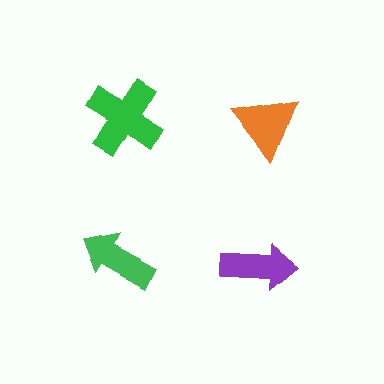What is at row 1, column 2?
An orange triangle.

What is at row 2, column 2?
A purple arrow.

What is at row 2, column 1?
A green arrow.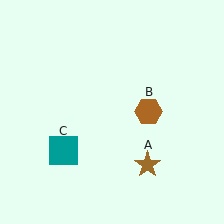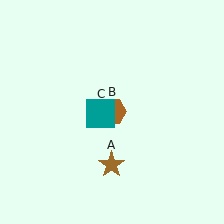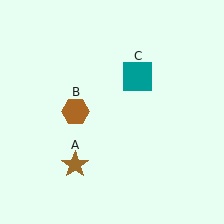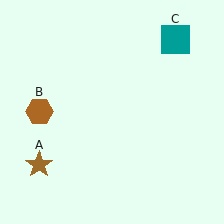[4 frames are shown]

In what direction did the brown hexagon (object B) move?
The brown hexagon (object B) moved left.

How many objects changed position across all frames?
3 objects changed position: brown star (object A), brown hexagon (object B), teal square (object C).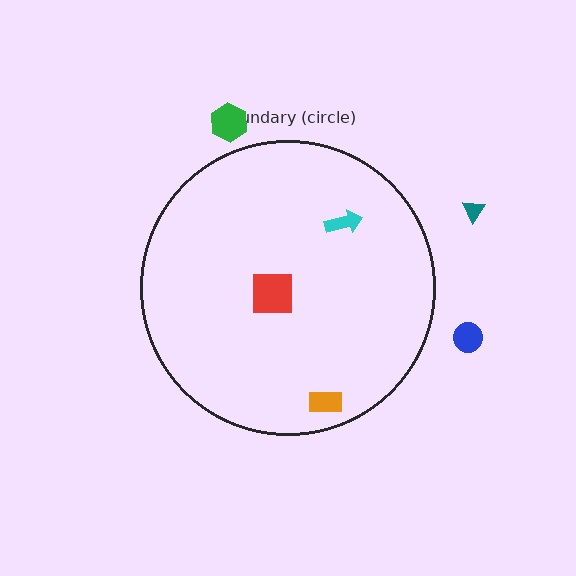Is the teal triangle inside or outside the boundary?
Outside.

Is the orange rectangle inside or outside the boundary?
Inside.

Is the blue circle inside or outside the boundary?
Outside.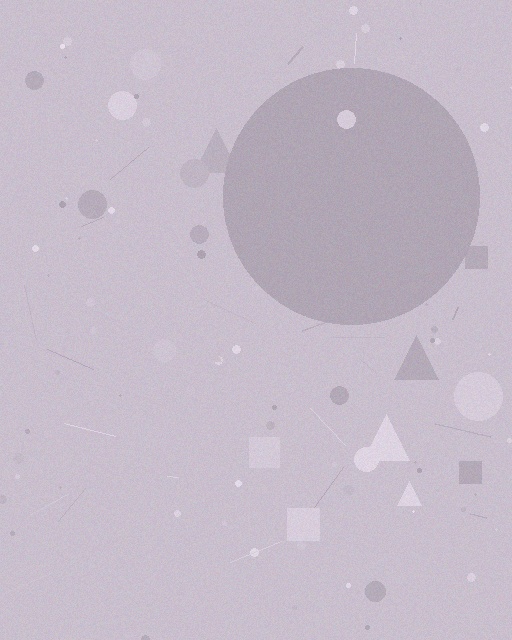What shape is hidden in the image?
A circle is hidden in the image.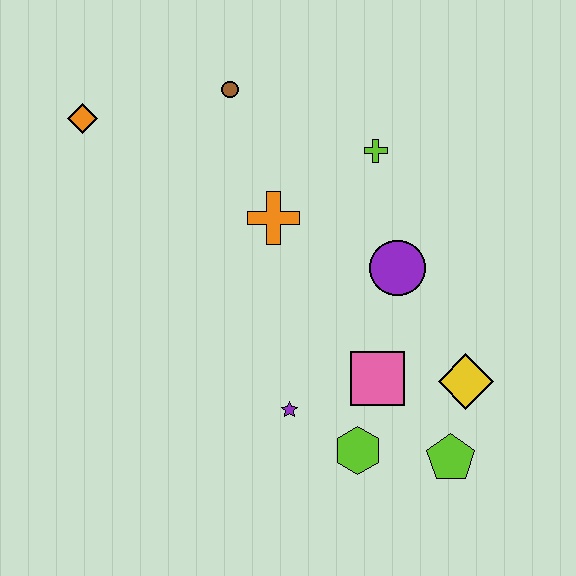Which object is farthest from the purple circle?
The orange diamond is farthest from the purple circle.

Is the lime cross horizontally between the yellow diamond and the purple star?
Yes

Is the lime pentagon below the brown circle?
Yes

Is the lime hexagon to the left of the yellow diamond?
Yes